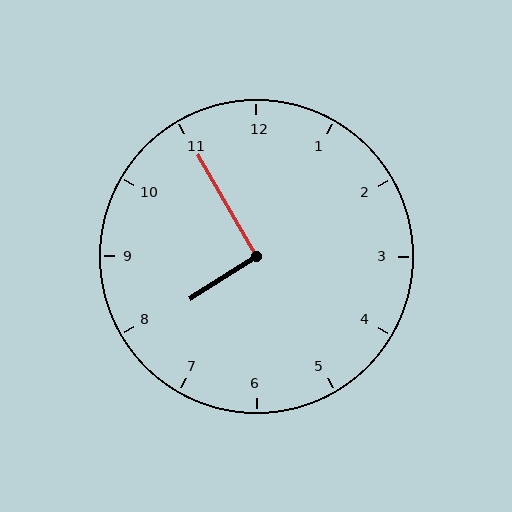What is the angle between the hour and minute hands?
Approximately 92 degrees.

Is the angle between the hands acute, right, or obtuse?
It is right.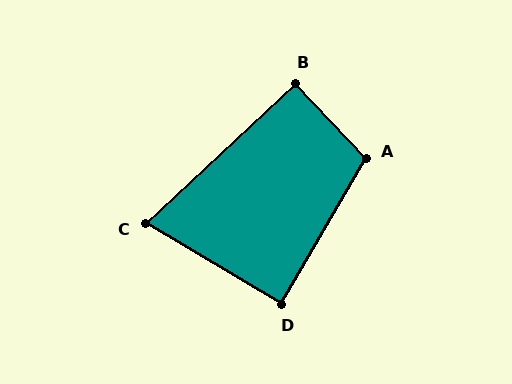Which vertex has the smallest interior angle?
C, at approximately 74 degrees.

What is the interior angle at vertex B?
Approximately 90 degrees (approximately right).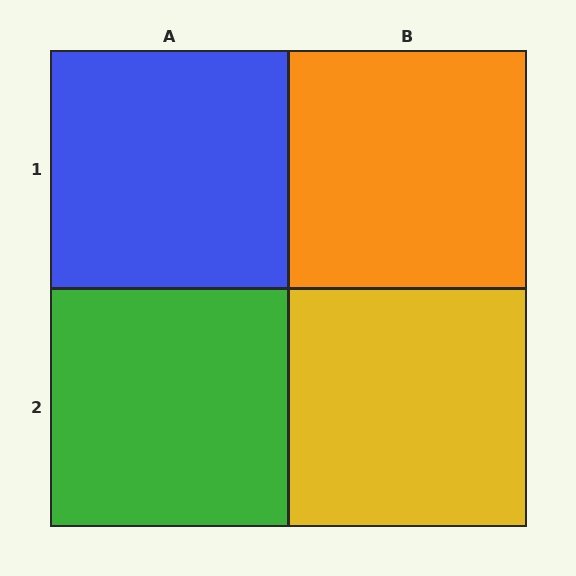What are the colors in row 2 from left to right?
Green, yellow.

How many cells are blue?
1 cell is blue.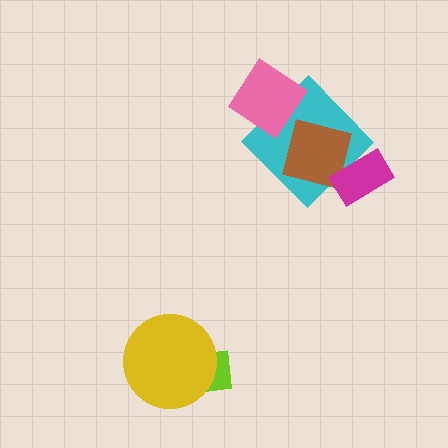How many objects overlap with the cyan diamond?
3 objects overlap with the cyan diamond.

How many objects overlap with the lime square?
1 object overlaps with the lime square.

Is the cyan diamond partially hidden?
Yes, it is partially covered by another shape.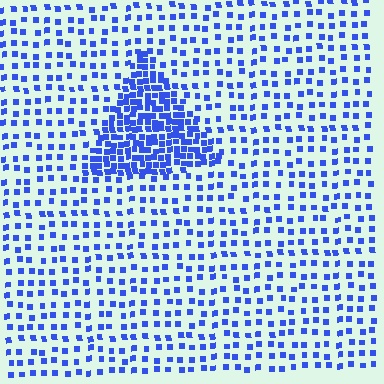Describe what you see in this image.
The image contains small blue elements arranged at two different densities. A triangle-shaped region is visible where the elements are more densely packed than the surrounding area.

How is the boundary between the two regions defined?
The boundary is defined by a change in element density (approximately 2.7x ratio). All elements are the same color, size, and shape.